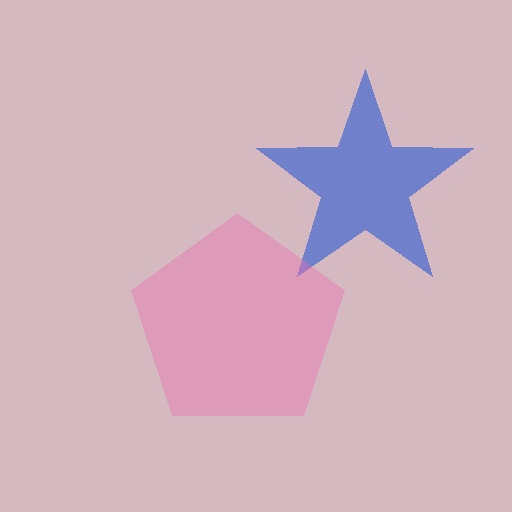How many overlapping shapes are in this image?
There are 2 overlapping shapes in the image.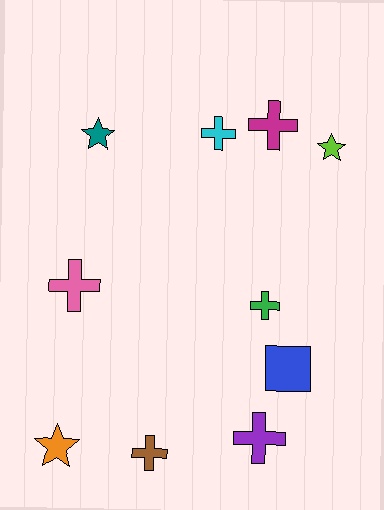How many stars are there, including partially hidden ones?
There are 3 stars.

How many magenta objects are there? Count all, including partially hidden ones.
There is 1 magenta object.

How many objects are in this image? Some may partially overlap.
There are 10 objects.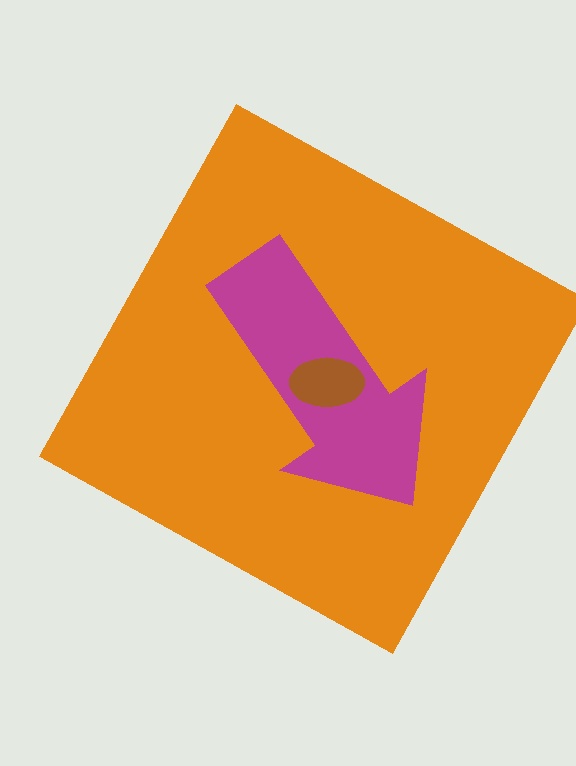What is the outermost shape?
The orange square.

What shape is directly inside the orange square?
The magenta arrow.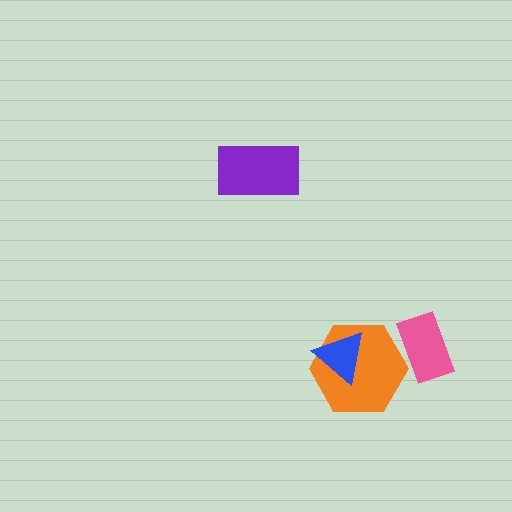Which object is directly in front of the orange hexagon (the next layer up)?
The blue triangle is directly in front of the orange hexagon.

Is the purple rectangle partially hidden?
No, no other shape covers it.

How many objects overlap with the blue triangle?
1 object overlaps with the blue triangle.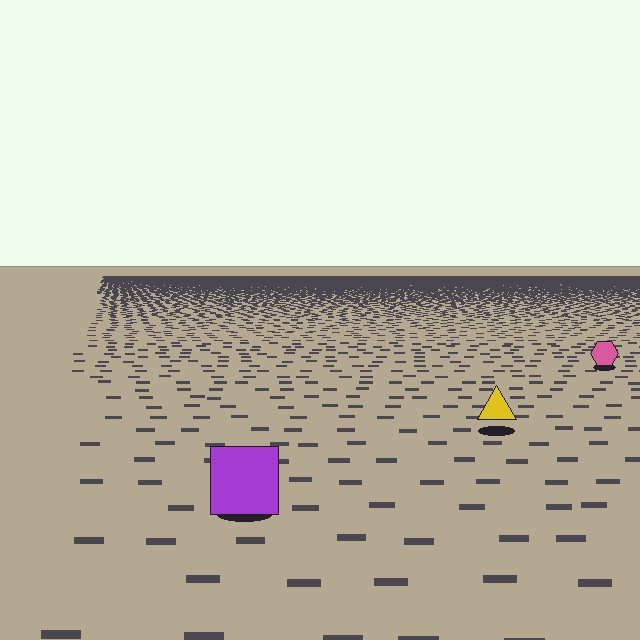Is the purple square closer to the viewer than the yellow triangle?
Yes. The purple square is closer — you can tell from the texture gradient: the ground texture is coarser near it.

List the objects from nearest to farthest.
From nearest to farthest: the purple square, the yellow triangle, the pink hexagon.